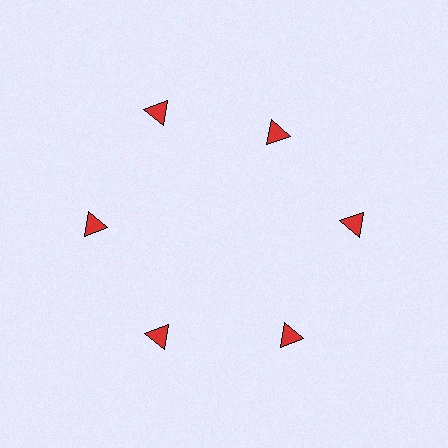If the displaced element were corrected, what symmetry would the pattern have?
It would have 6-fold rotational symmetry — the pattern would map onto itself every 60 degrees.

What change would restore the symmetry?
The symmetry would be restored by moving it outward, back onto the ring so that all 6 triangles sit at equal angles and equal distance from the center.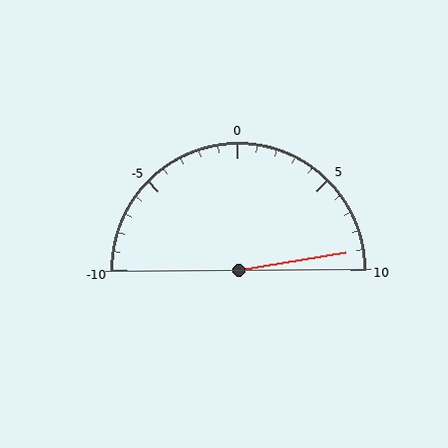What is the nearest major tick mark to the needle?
The nearest major tick mark is 10.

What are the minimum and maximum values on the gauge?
The gauge ranges from -10 to 10.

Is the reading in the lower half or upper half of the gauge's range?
The reading is in the upper half of the range (-10 to 10).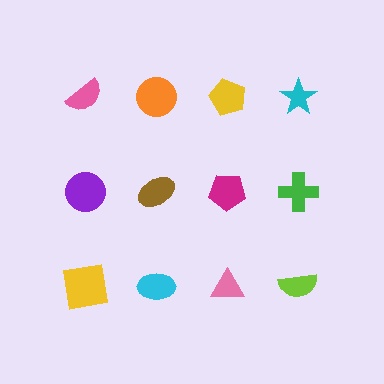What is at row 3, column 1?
A yellow square.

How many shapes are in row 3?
4 shapes.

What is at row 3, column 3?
A pink triangle.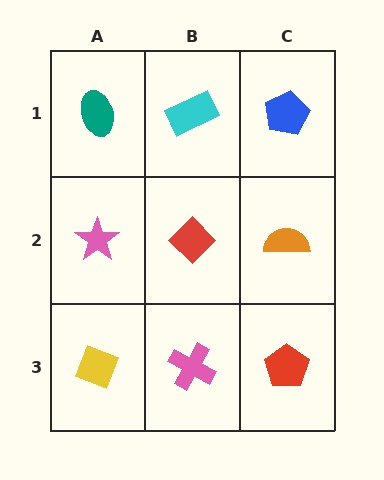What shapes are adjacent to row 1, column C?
An orange semicircle (row 2, column C), a cyan rectangle (row 1, column B).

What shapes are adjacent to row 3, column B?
A red diamond (row 2, column B), a yellow diamond (row 3, column A), a red pentagon (row 3, column C).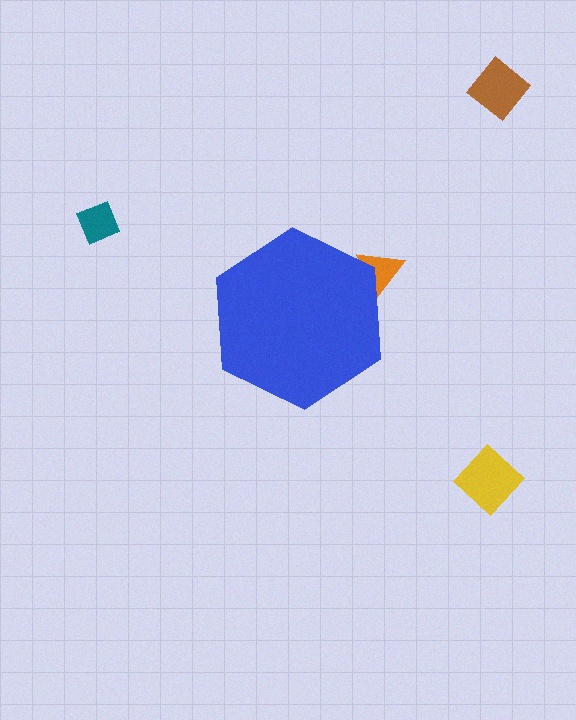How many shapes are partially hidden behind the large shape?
1 shape is partially hidden.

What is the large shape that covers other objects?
A blue hexagon.